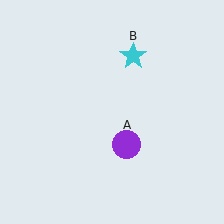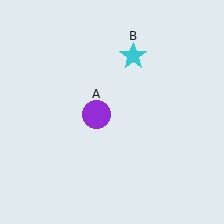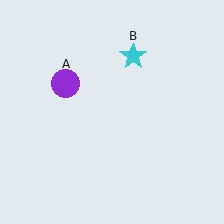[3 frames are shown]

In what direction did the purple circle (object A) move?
The purple circle (object A) moved up and to the left.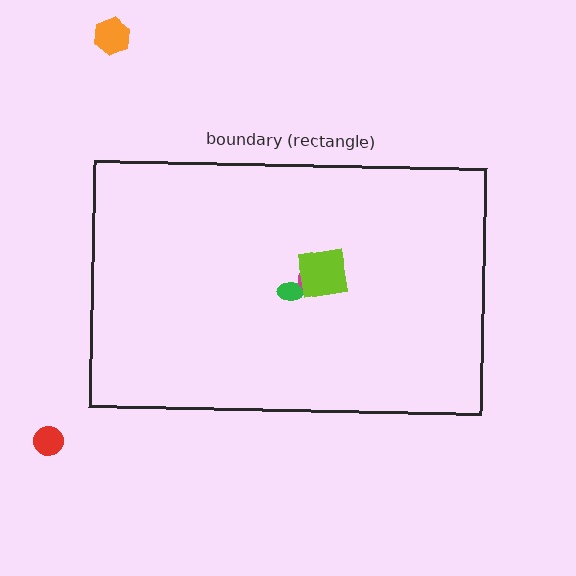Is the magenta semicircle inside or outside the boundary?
Inside.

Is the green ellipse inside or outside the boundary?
Inside.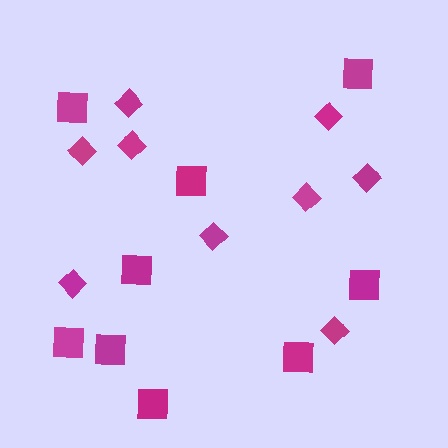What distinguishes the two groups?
There are 2 groups: one group of squares (9) and one group of diamonds (9).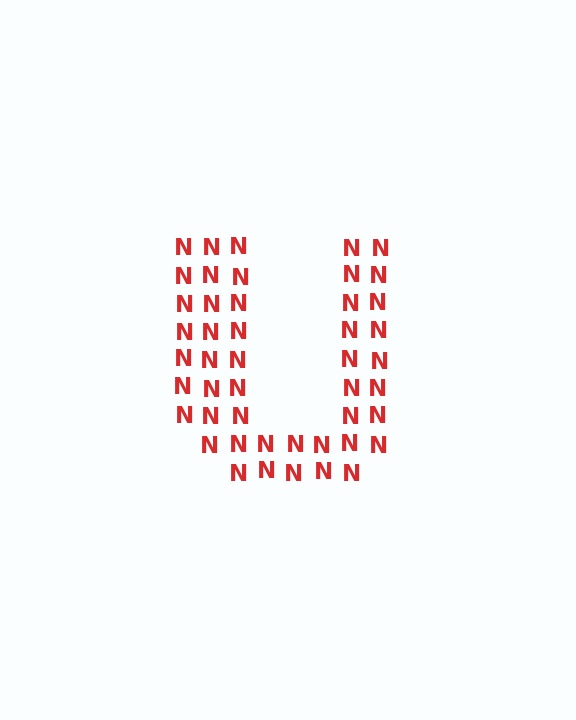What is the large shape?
The large shape is the letter U.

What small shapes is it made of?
It is made of small letter N's.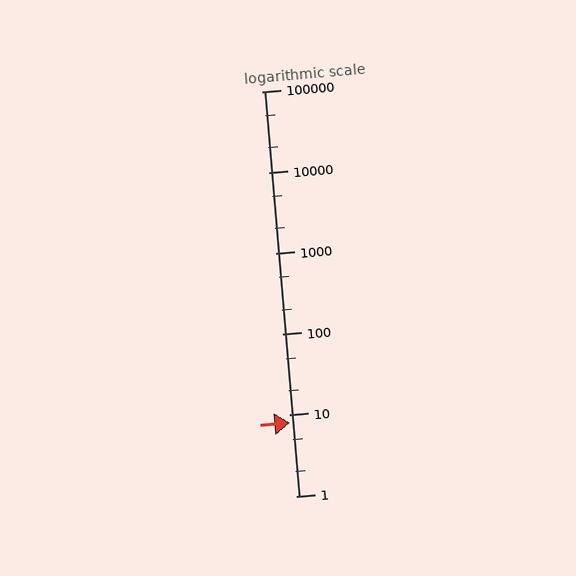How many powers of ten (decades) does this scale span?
The scale spans 5 decades, from 1 to 100000.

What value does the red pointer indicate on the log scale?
The pointer indicates approximately 8.1.